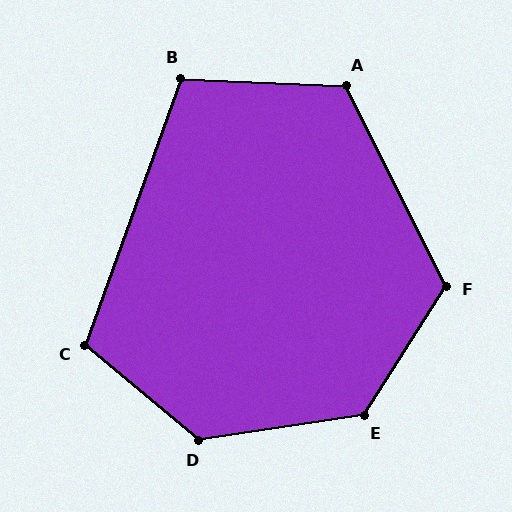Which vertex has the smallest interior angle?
B, at approximately 107 degrees.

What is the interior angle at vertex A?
Approximately 119 degrees (obtuse).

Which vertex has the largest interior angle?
D, at approximately 132 degrees.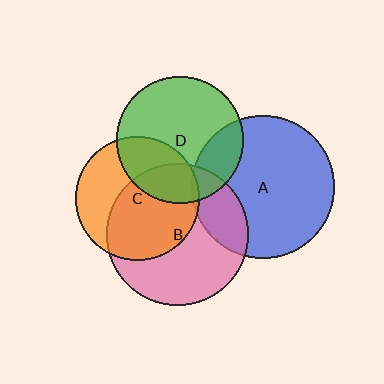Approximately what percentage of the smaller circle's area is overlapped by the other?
Approximately 30%.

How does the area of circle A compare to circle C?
Approximately 1.3 times.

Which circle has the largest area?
Circle A (blue).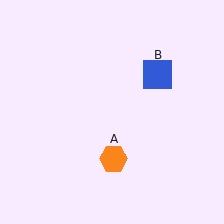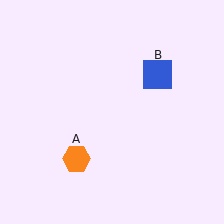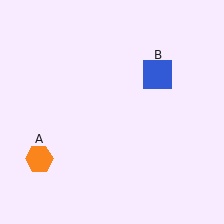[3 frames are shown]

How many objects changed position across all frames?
1 object changed position: orange hexagon (object A).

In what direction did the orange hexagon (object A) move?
The orange hexagon (object A) moved left.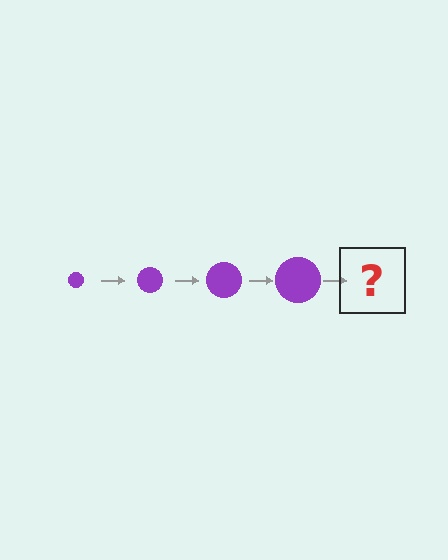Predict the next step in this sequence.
The next step is a purple circle, larger than the previous one.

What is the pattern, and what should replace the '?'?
The pattern is that the circle gets progressively larger each step. The '?' should be a purple circle, larger than the previous one.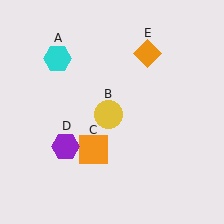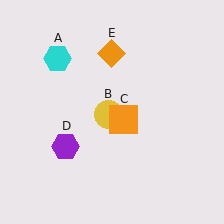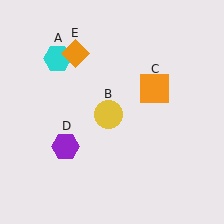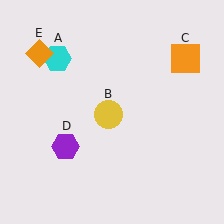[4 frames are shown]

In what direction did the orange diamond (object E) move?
The orange diamond (object E) moved left.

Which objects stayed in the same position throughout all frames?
Cyan hexagon (object A) and yellow circle (object B) and purple hexagon (object D) remained stationary.